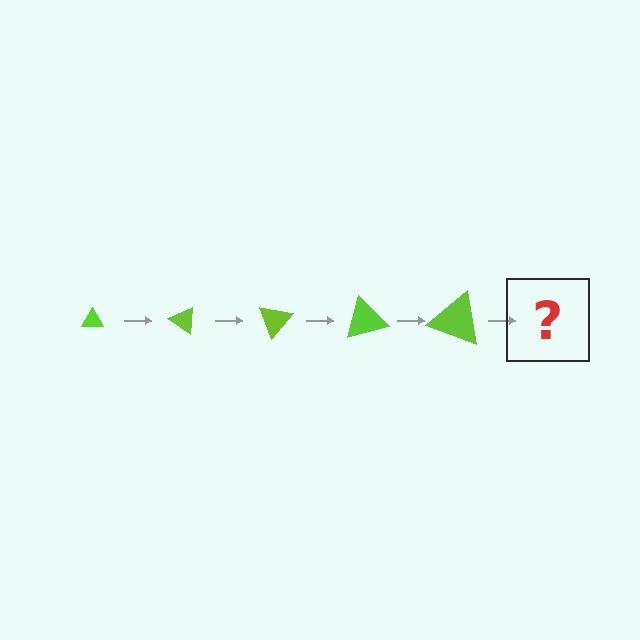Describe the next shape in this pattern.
It should be a triangle, larger than the previous one and rotated 175 degrees from the start.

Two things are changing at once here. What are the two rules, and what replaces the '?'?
The two rules are that the triangle grows larger each step and it rotates 35 degrees each step. The '?' should be a triangle, larger than the previous one and rotated 175 degrees from the start.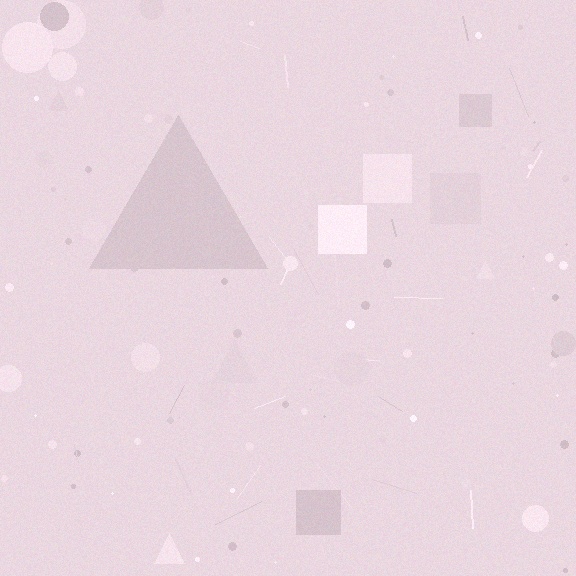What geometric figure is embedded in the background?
A triangle is embedded in the background.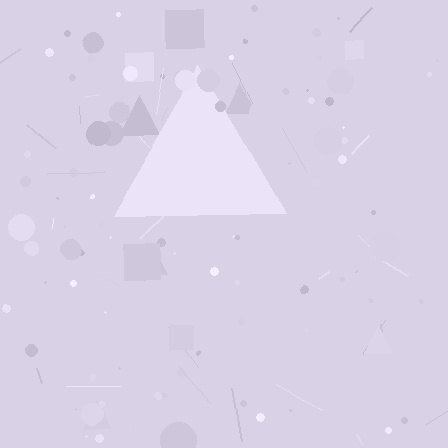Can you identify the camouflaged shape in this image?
The camouflaged shape is a triangle.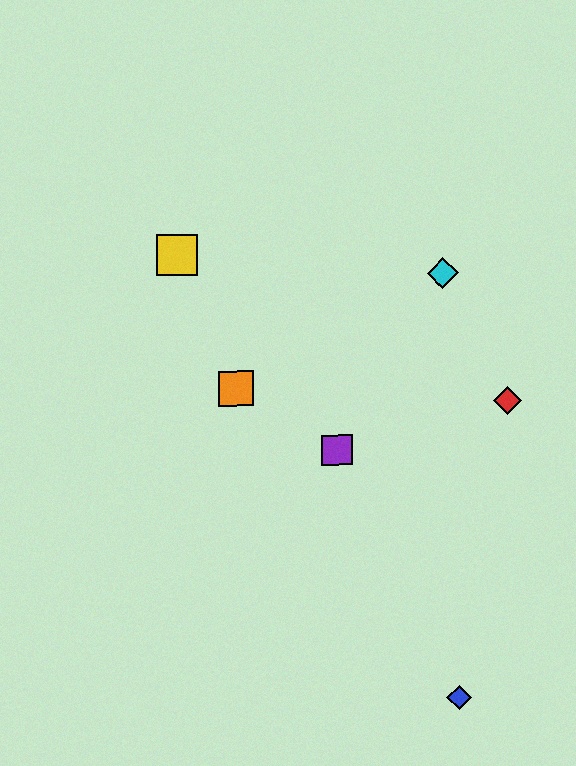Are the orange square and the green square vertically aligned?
Yes, both are at x≈236.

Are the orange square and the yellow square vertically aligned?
No, the orange square is at x≈236 and the yellow square is at x≈177.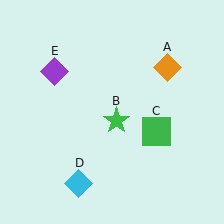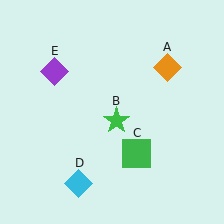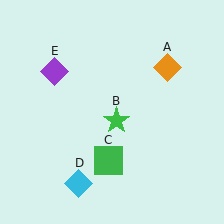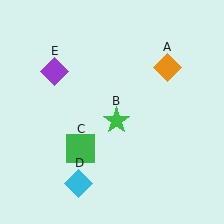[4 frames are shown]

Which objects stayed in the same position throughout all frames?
Orange diamond (object A) and green star (object B) and cyan diamond (object D) and purple diamond (object E) remained stationary.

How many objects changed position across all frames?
1 object changed position: green square (object C).